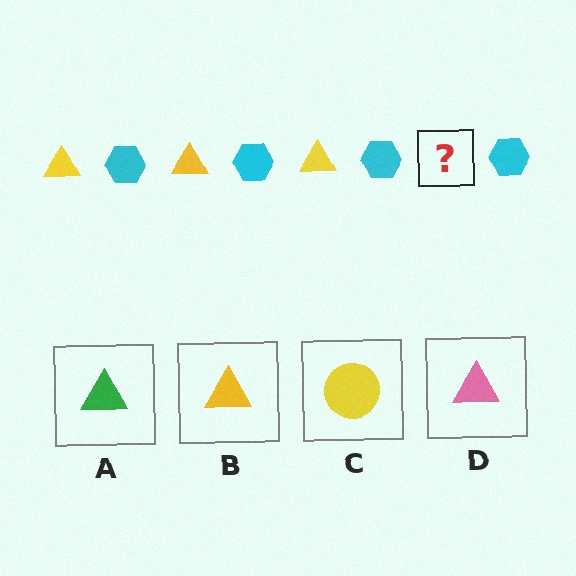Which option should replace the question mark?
Option B.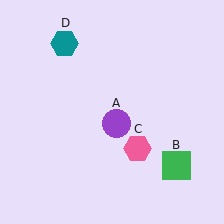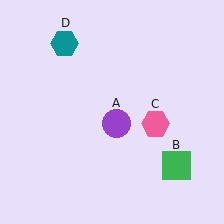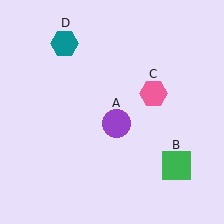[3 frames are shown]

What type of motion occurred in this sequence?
The pink hexagon (object C) rotated counterclockwise around the center of the scene.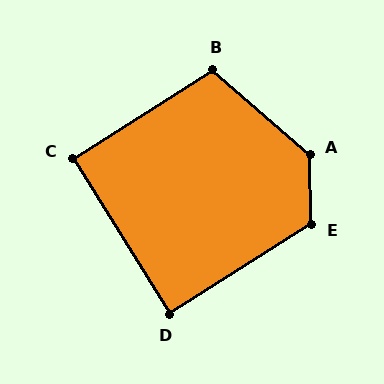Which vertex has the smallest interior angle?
D, at approximately 90 degrees.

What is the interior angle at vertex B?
Approximately 107 degrees (obtuse).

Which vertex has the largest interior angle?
A, at approximately 132 degrees.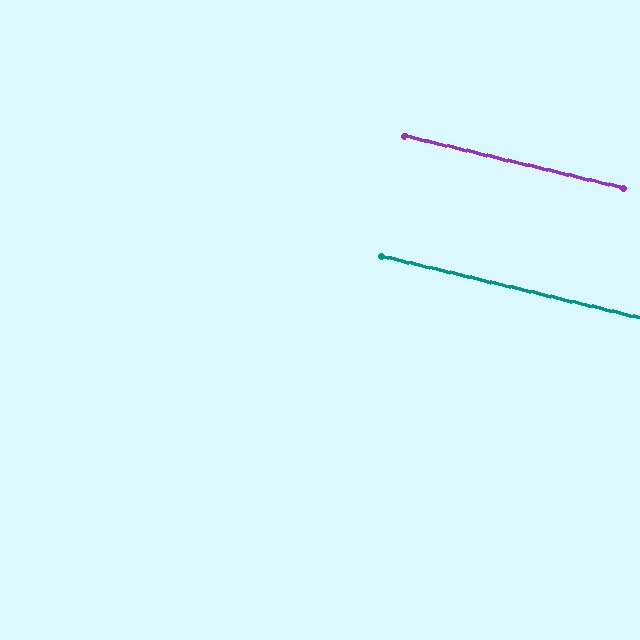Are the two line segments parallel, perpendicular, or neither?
Parallel — their directions differ by only 0.3°.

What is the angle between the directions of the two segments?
Approximately 0 degrees.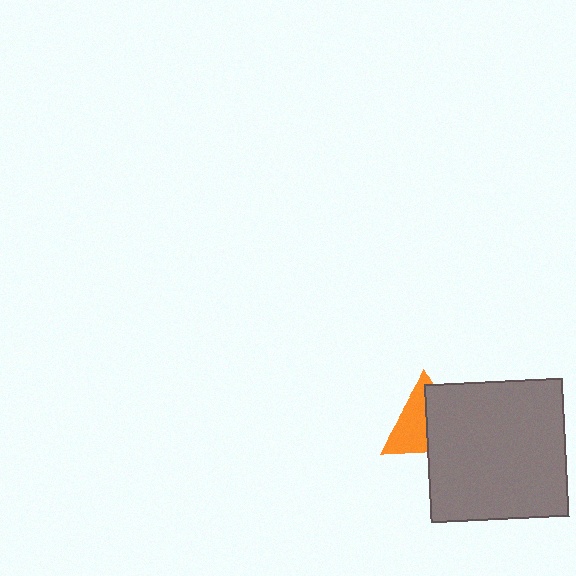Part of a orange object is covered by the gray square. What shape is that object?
It is a triangle.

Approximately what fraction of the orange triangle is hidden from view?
Roughly 49% of the orange triangle is hidden behind the gray square.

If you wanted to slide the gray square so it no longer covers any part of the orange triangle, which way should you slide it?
Slide it right — that is the most direct way to separate the two shapes.